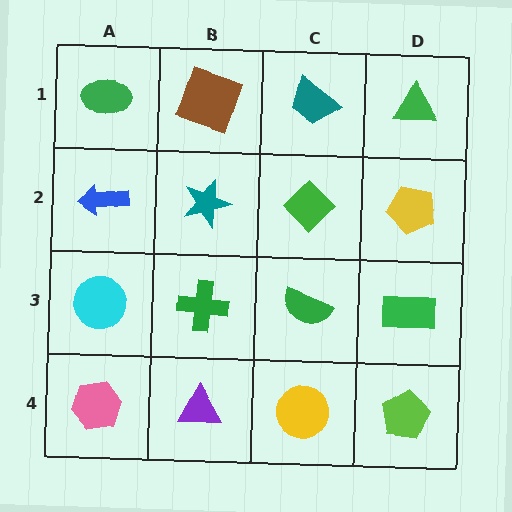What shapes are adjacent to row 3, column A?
A blue arrow (row 2, column A), a pink hexagon (row 4, column A), a green cross (row 3, column B).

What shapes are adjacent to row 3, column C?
A green diamond (row 2, column C), a yellow circle (row 4, column C), a green cross (row 3, column B), a green rectangle (row 3, column D).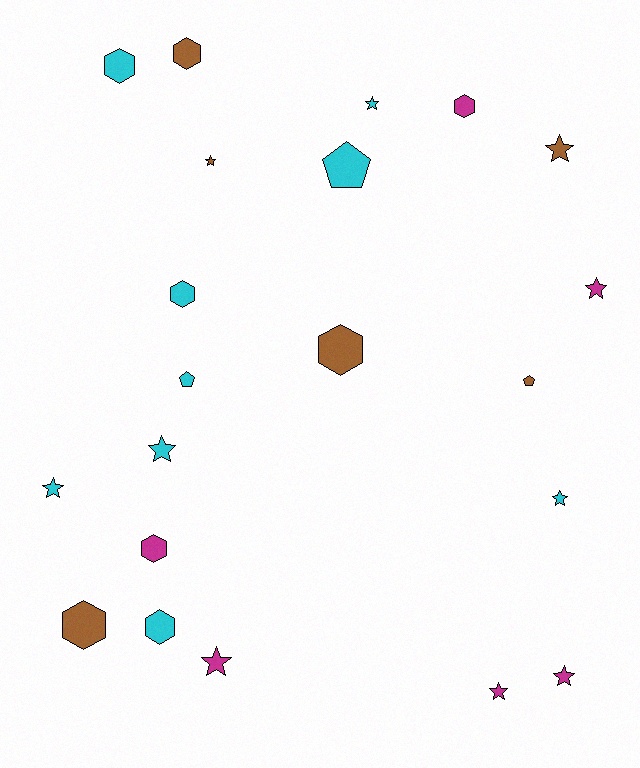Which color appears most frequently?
Cyan, with 9 objects.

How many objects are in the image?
There are 21 objects.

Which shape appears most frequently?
Star, with 10 objects.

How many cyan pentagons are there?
There are 2 cyan pentagons.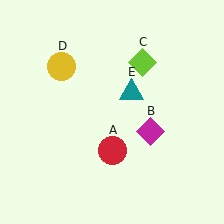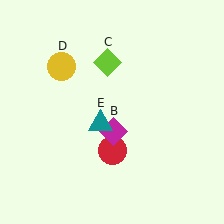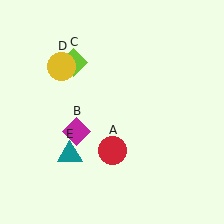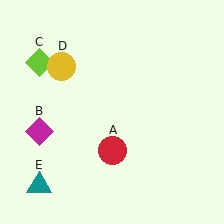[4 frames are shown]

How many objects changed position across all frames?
3 objects changed position: magenta diamond (object B), lime diamond (object C), teal triangle (object E).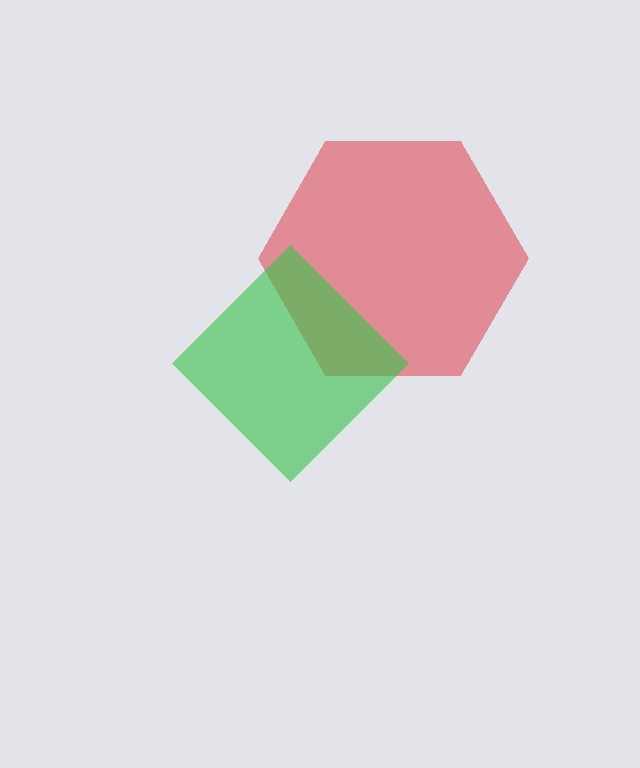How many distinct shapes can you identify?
There are 2 distinct shapes: a red hexagon, a green diamond.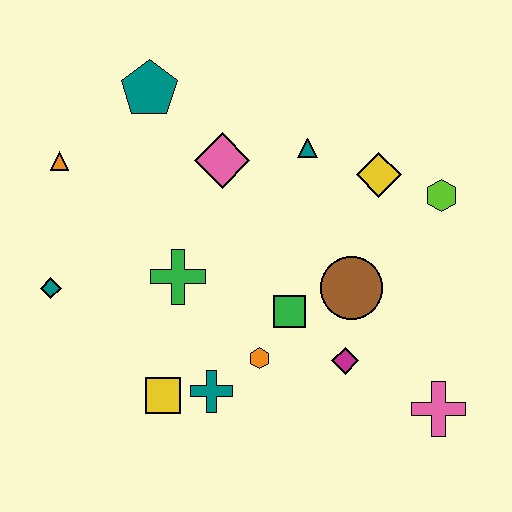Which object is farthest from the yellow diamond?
The teal diamond is farthest from the yellow diamond.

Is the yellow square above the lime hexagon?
No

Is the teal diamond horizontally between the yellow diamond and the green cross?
No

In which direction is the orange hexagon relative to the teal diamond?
The orange hexagon is to the right of the teal diamond.